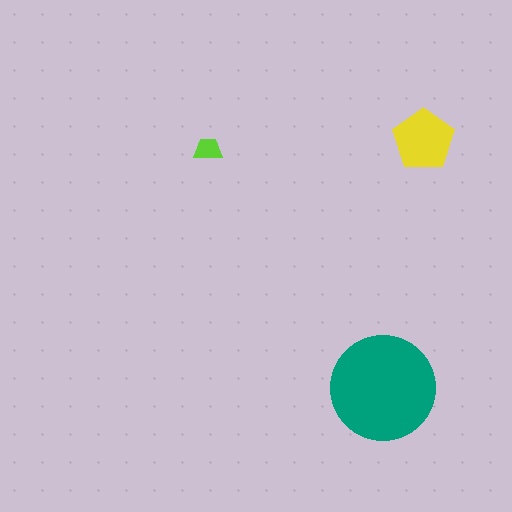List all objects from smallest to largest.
The lime trapezoid, the yellow pentagon, the teal circle.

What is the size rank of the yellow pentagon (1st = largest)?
2nd.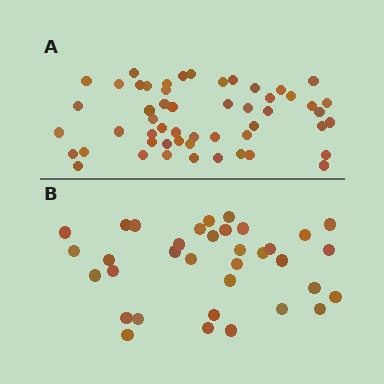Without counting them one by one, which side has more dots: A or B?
Region A (the top region) has more dots.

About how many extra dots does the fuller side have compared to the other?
Region A has approximately 20 more dots than region B.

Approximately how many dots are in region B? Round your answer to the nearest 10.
About 40 dots. (The exact count is 35, which rounds to 40.)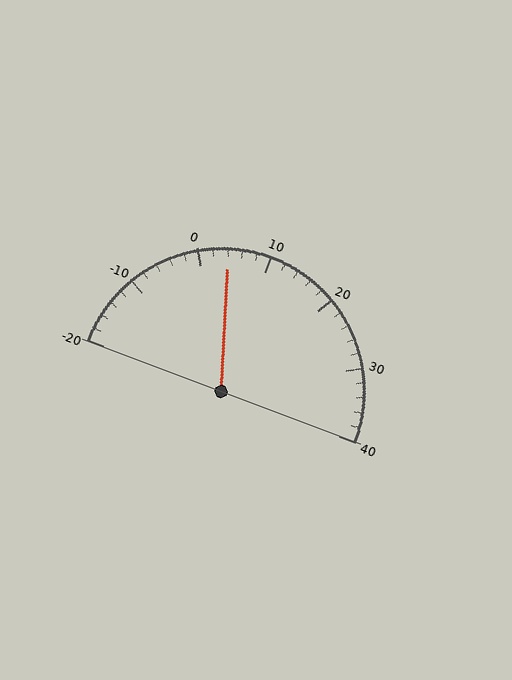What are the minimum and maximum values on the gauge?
The gauge ranges from -20 to 40.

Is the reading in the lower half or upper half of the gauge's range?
The reading is in the lower half of the range (-20 to 40).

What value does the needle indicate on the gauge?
The needle indicates approximately 4.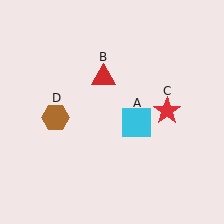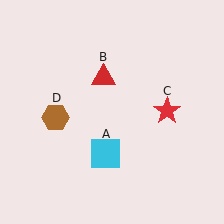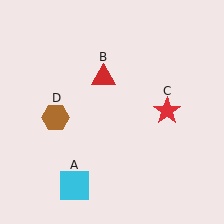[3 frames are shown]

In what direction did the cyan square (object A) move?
The cyan square (object A) moved down and to the left.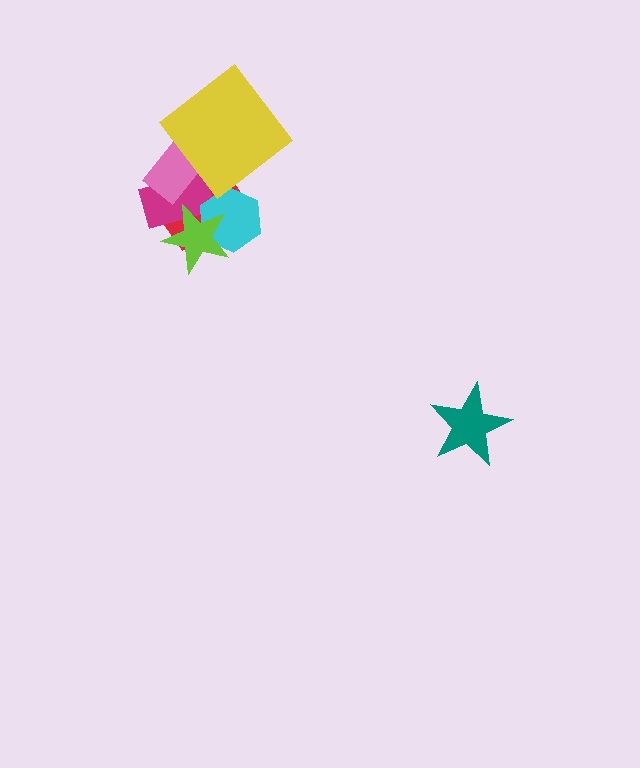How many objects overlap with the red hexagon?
5 objects overlap with the red hexagon.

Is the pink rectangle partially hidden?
Yes, it is partially covered by another shape.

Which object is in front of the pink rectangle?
The yellow diamond is in front of the pink rectangle.